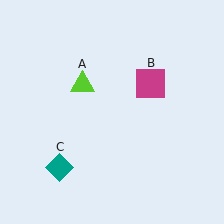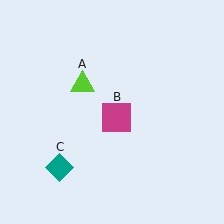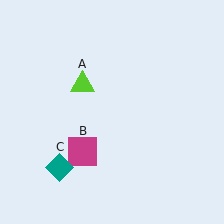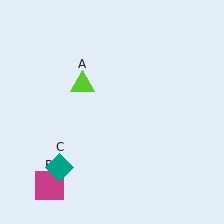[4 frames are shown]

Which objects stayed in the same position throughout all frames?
Lime triangle (object A) and teal diamond (object C) remained stationary.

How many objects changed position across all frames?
1 object changed position: magenta square (object B).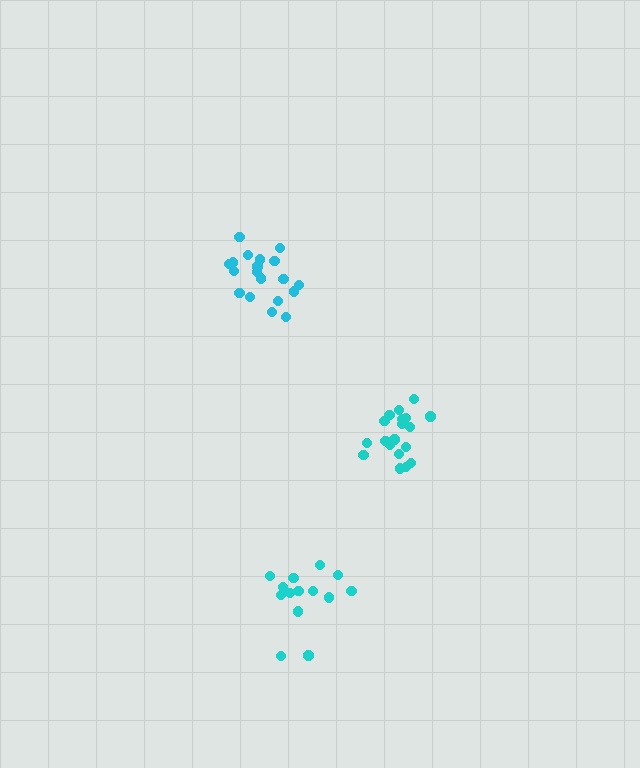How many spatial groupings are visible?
There are 3 spatial groupings.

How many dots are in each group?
Group 1: 19 dots, Group 2: 14 dots, Group 3: 19 dots (52 total).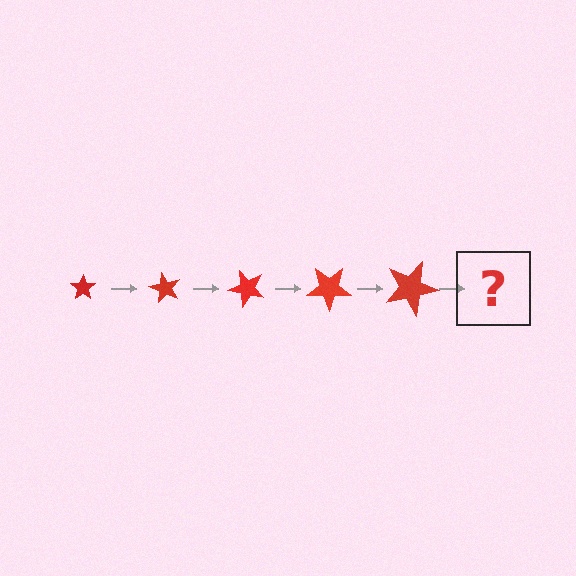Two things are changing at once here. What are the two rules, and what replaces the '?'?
The two rules are that the star grows larger each step and it rotates 60 degrees each step. The '?' should be a star, larger than the previous one and rotated 300 degrees from the start.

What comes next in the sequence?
The next element should be a star, larger than the previous one and rotated 300 degrees from the start.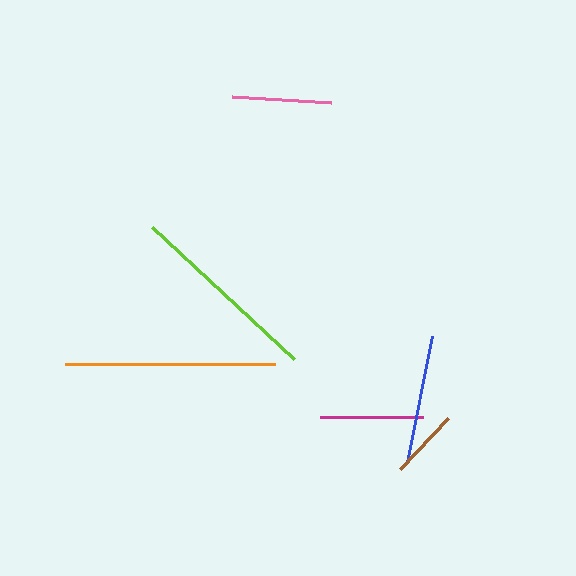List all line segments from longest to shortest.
From longest to shortest: orange, lime, blue, magenta, pink, brown.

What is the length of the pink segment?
The pink segment is approximately 99 pixels long.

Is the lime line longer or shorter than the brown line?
The lime line is longer than the brown line.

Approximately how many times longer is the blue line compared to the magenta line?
The blue line is approximately 1.2 times the length of the magenta line.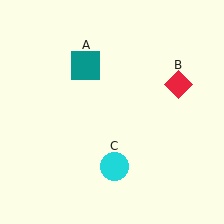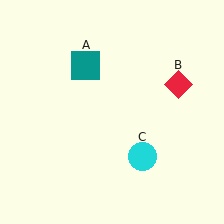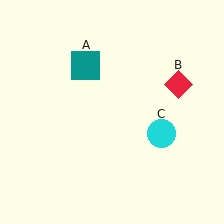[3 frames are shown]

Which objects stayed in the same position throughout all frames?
Teal square (object A) and red diamond (object B) remained stationary.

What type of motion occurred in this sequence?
The cyan circle (object C) rotated counterclockwise around the center of the scene.